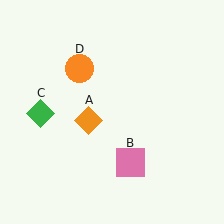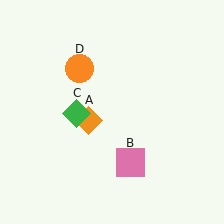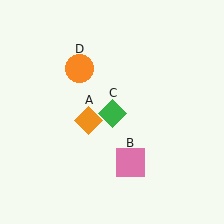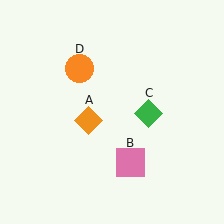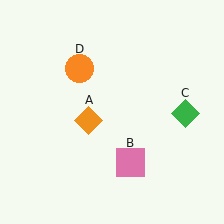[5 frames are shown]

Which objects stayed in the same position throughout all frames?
Orange diamond (object A) and pink square (object B) and orange circle (object D) remained stationary.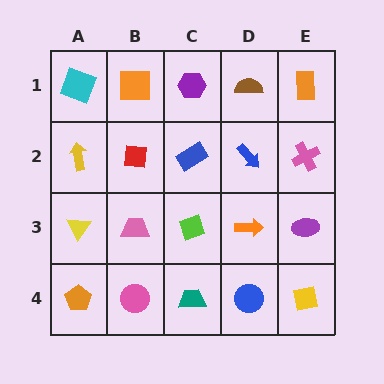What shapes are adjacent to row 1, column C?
A blue rectangle (row 2, column C), an orange square (row 1, column B), a brown semicircle (row 1, column D).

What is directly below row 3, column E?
A yellow square.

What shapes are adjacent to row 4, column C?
A lime diamond (row 3, column C), a pink circle (row 4, column B), a blue circle (row 4, column D).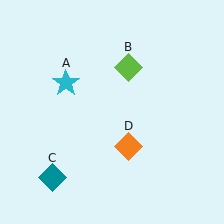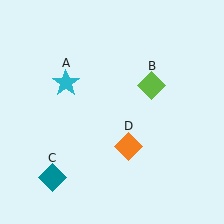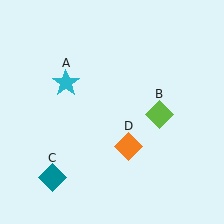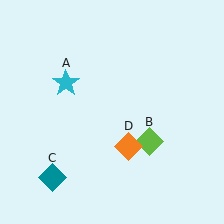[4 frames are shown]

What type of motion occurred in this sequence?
The lime diamond (object B) rotated clockwise around the center of the scene.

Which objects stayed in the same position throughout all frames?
Cyan star (object A) and teal diamond (object C) and orange diamond (object D) remained stationary.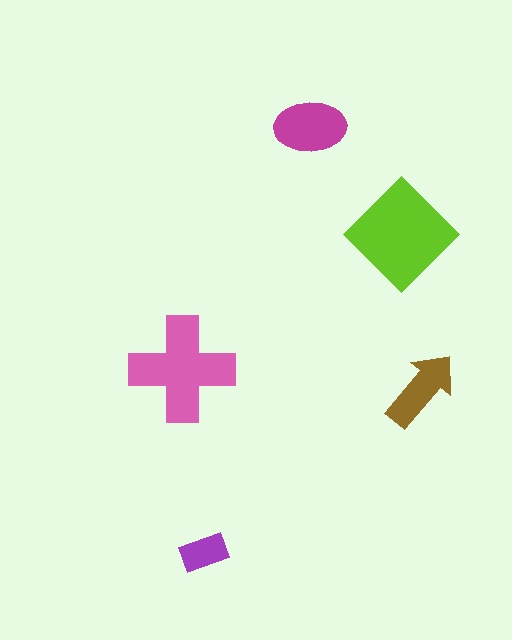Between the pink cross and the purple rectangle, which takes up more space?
The pink cross.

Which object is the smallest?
The purple rectangle.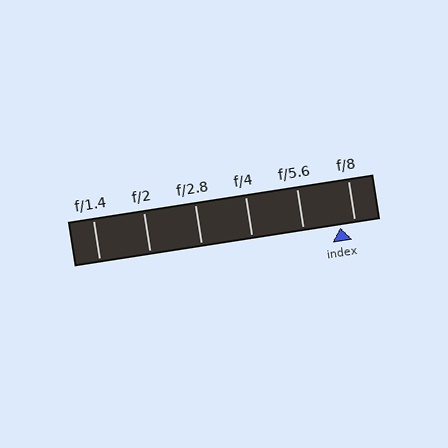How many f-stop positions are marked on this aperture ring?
There are 6 f-stop positions marked.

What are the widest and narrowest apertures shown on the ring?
The widest aperture shown is f/1.4 and the narrowest is f/8.